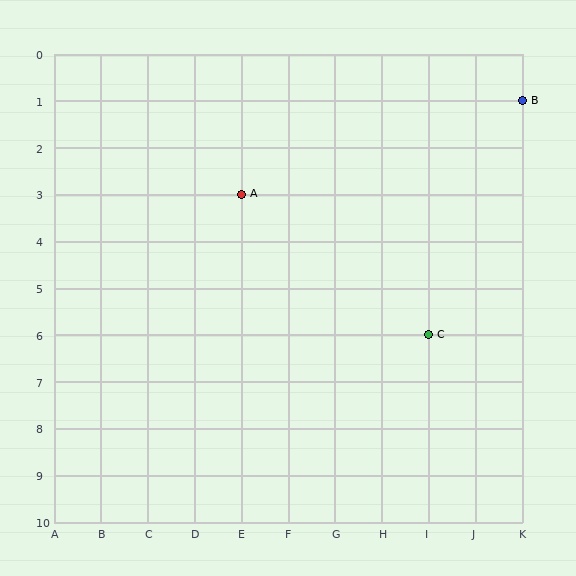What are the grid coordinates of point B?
Point B is at grid coordinates (K, 1).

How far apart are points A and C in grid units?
Points A and C are 4 columns and 3 rows apart (about 5.0 grid units diagonally).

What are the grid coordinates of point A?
Point A is at grid coordinates (E, 3).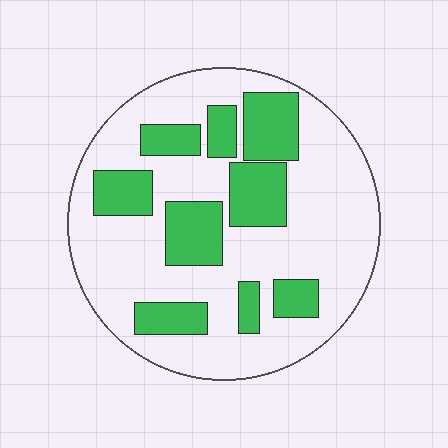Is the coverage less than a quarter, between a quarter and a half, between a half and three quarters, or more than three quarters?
Between a quarter and a half.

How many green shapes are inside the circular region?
9.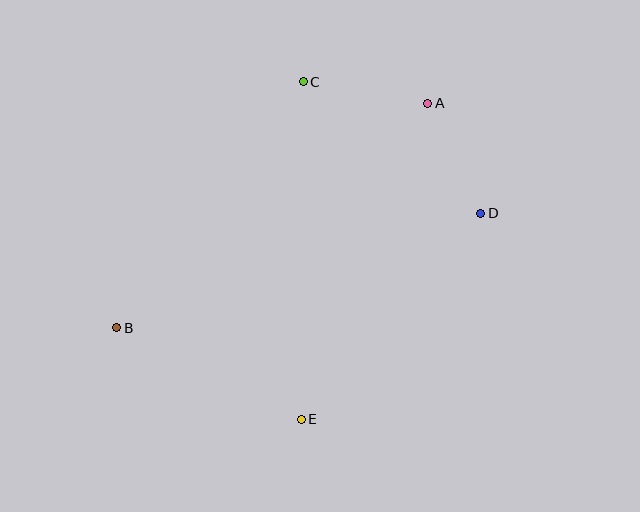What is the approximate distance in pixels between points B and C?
The distance between B and C is approximately 309 pixels.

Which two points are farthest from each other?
Points A and B are farthest from each other.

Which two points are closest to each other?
Points A and D are closest to each other.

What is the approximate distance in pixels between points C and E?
The distance between C and E is approximately 338 pixels.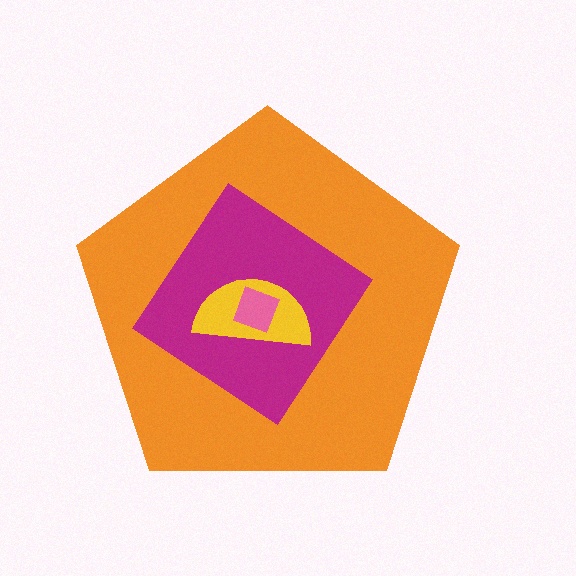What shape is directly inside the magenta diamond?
The yellow semicircle.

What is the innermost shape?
The pink diamond.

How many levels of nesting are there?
4.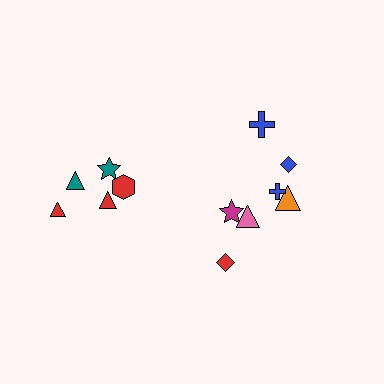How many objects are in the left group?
There are 5 objects.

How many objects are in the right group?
There are 7 objects.